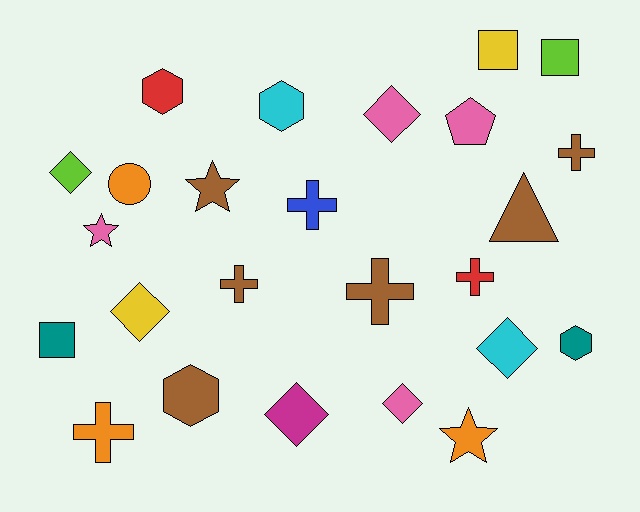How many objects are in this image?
There are 25 objects.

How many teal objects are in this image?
There are 2 teal objects.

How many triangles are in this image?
There is 1 triangle.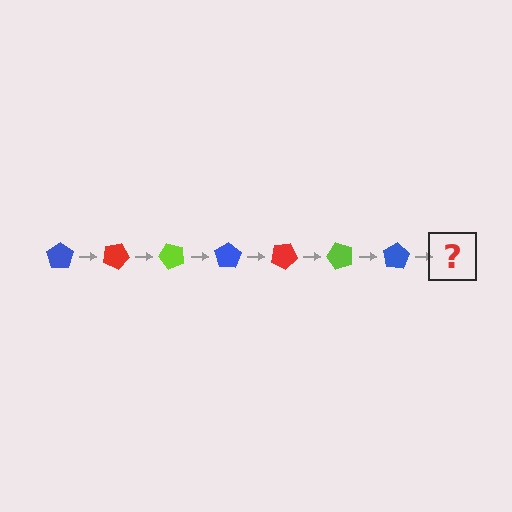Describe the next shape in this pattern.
It should be a red pentagon, rotated 175 degrees from the start.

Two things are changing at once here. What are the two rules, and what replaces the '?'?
The two rules are that it rotates 25 degrees each step and the color cycles through blue, red, and lime. The '?' should be a red pentagon, rotated 175 degrees from the start.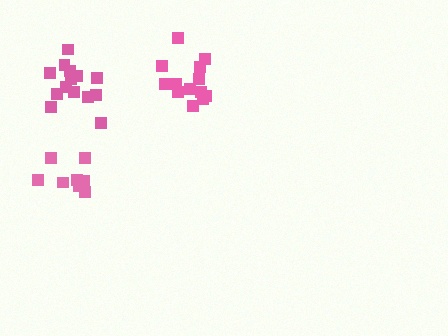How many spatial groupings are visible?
There are 3 spatial groupings.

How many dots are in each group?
Group 1: 14 dots, Group 2: 8 dots, Group 3: 13 dots (35 total).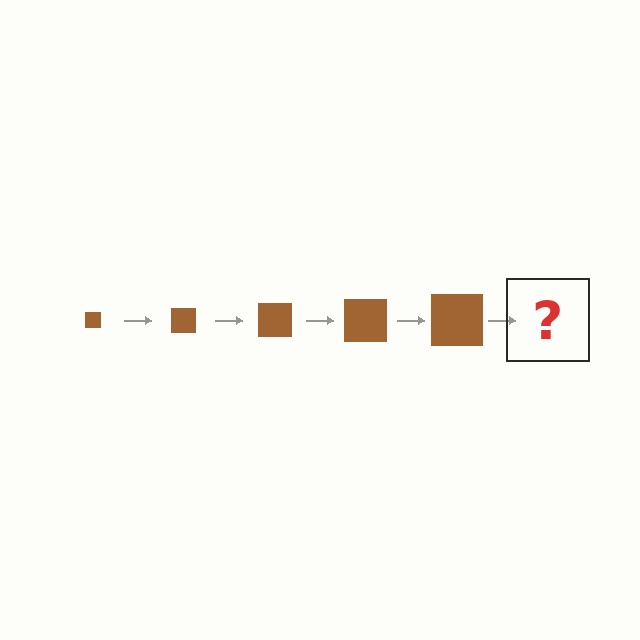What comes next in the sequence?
The next element should be a brown square, larger than the previous one.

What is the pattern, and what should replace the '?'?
The pattern is that the square gets progressively larger each step. The '?' should be a brown square, larger than the previous one.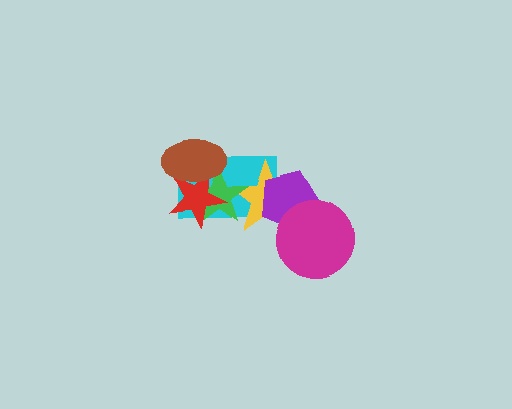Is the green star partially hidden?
Yes, it is partially covered by another shape.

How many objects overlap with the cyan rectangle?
5 objects overlap with the cyan rectangle.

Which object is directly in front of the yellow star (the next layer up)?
The purple pentagon is directly in front of the yellow star.